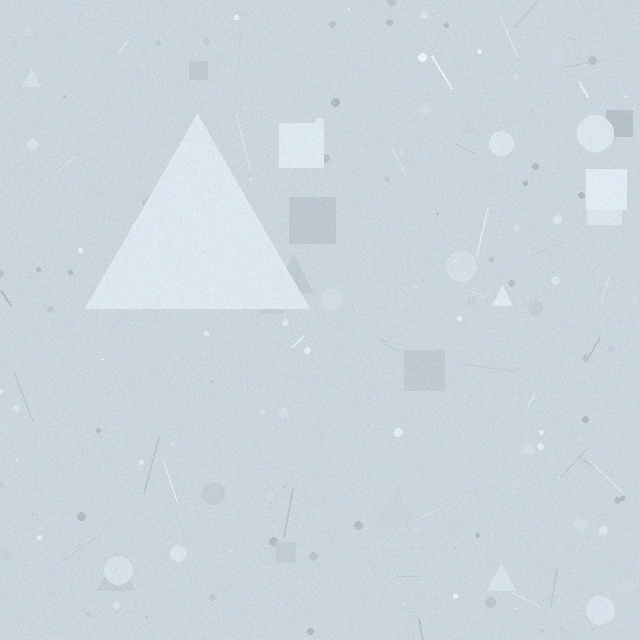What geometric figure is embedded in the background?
A triangle is embedded in the background.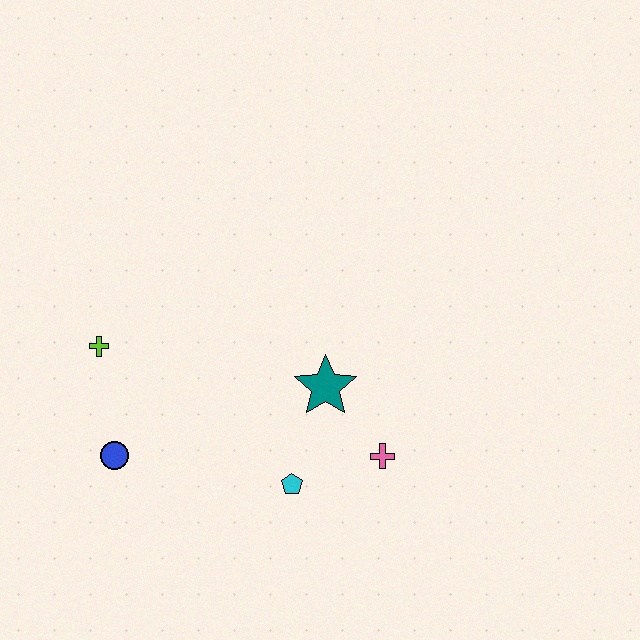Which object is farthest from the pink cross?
The lime cross is farthest from the pink cross.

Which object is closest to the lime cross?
The blue circle is closest to the lime cross.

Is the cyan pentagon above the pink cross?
No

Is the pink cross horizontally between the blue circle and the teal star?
No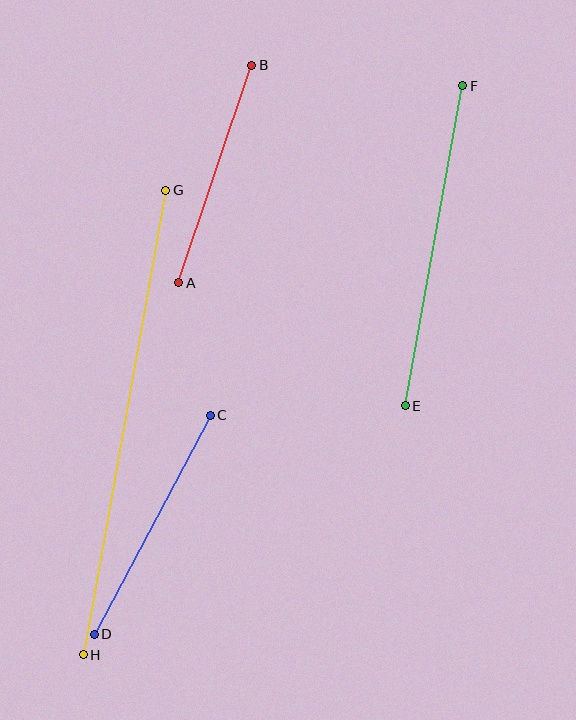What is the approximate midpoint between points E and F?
The midpoint is at approximately (434, 246) pixels.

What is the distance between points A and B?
The distance is approximately 229 pixels.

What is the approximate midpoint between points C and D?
The midpoint is at approximately (152, 525) pixels.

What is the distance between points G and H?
The distance is approximately 472 pixels.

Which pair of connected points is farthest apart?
Points G and H are farthest apart.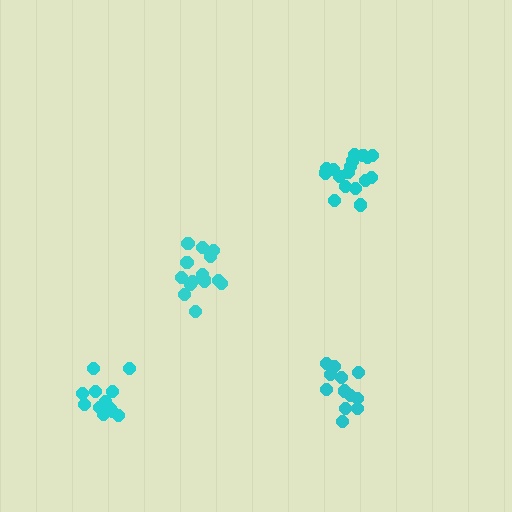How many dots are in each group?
Group 1: 18 dots, Group 2: 12 dots, Group 3: 15 dots, Group 4: 13 dots (58 total).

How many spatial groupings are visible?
There are 4 spatial groupings.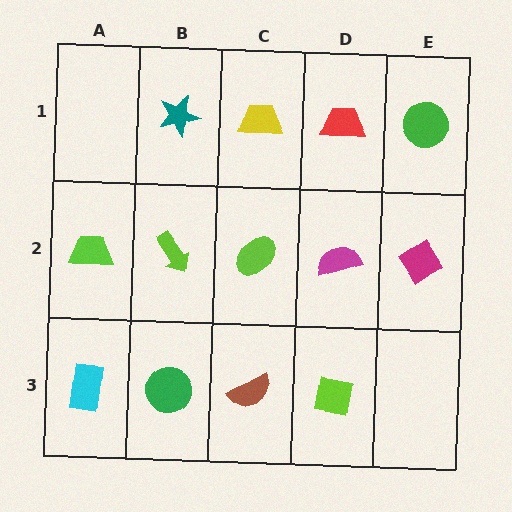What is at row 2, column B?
A lime arrow.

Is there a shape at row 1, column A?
No, that cell is empty.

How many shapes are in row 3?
4 shapes.